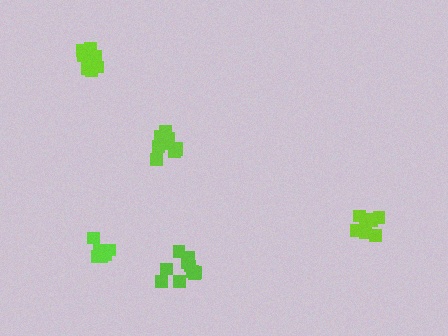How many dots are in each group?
Group 1: 7 dots, Group 2: 8 dots, Group 3: 8 dots, Group 4: 11 dots, Group 5: 9 dots (43 total).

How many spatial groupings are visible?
There are 5 spatial groupings.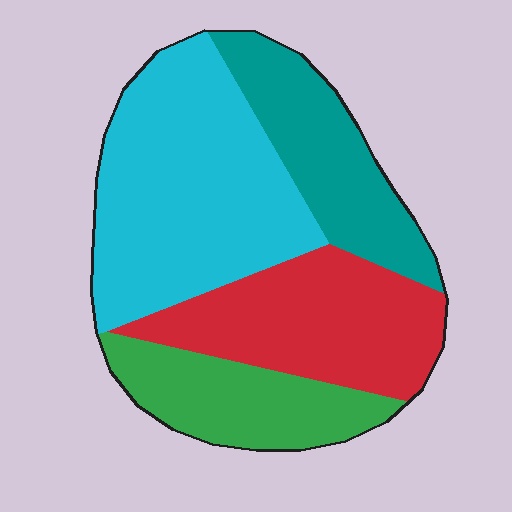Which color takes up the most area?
Cyan, at roughly 40%.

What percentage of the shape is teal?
Teal takes up about one fifth (1/5) of the shape.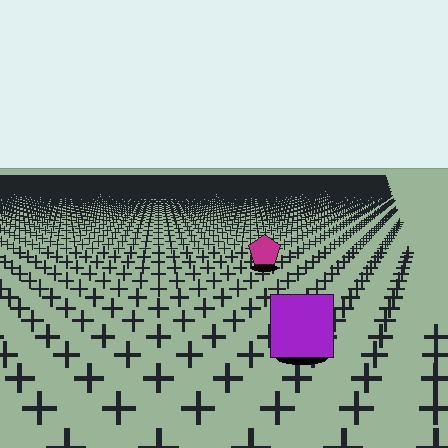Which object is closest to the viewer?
The purple square is closest. The texture marks near it are larger and more spread out.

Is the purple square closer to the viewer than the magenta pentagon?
Yes. The purple square is closer — you can tell from the texture gradient: the ground texture is coarser near it.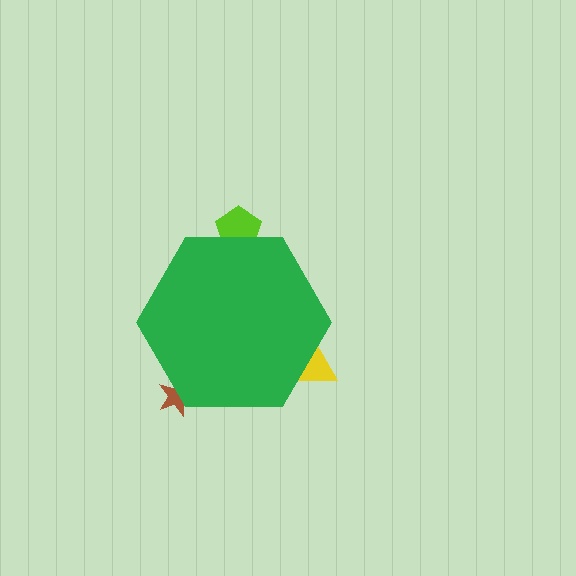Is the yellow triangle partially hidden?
Yes, the yellow triangle is partially hidden behind the green hexagon.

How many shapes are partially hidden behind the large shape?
3 shapes are partially hidden.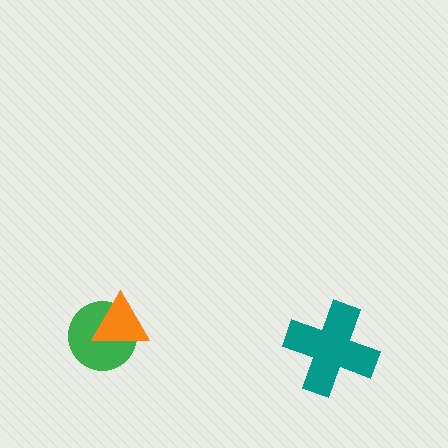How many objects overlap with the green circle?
1 object overlaps with the green circle.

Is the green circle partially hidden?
Yes, it is partially covered by another shape.